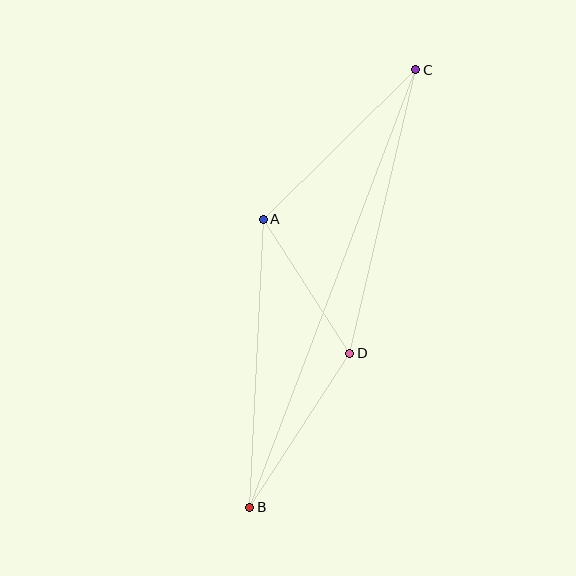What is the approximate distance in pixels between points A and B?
The distance between A and B is approximately 288 pixels.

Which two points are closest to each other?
Points A and D are closest to each other.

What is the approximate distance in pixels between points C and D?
The distance between C and D is approximately 291 pixels.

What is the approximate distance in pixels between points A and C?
The distance between A and C is approximately 213 pixels.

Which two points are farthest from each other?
Points B and C are farthest from each other.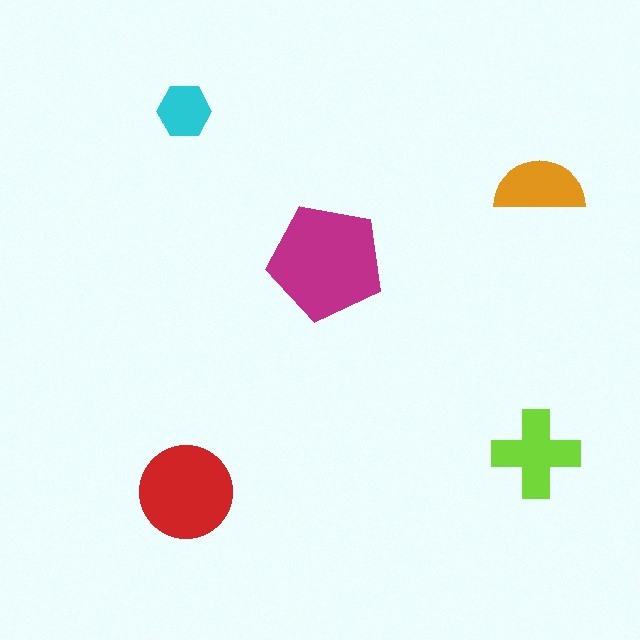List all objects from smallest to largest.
The cyan hexagon, the orange semicircle, the lime cross, the red circle, the magenta pentagon.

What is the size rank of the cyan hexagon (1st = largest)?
5th.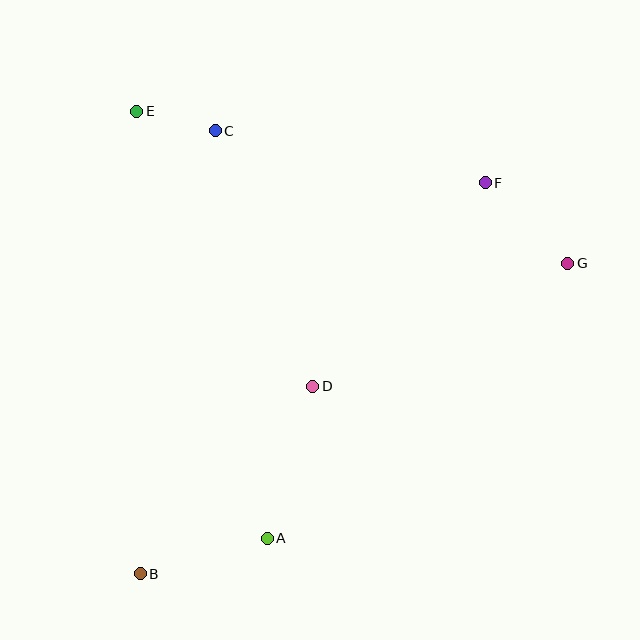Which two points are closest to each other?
Points C and E are closest to each other.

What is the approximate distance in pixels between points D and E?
The distance between D and E is approximately 326 pixels.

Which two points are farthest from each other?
Points B and G are farthest from each other.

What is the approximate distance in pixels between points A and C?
The distance between A and C is approximately 411 pixels.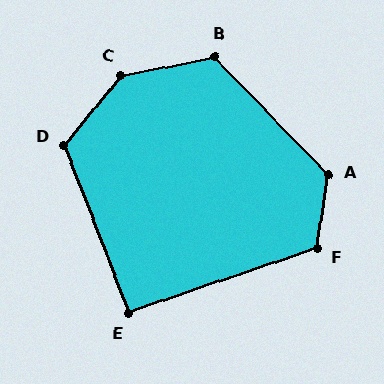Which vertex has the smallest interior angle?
E, at approximately 92 degrees.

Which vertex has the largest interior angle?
C, at approximately 140 degrees.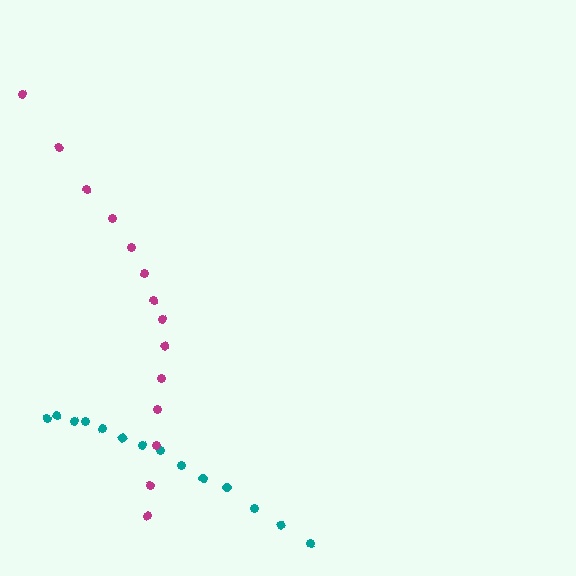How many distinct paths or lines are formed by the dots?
There are 2 distinct paths.